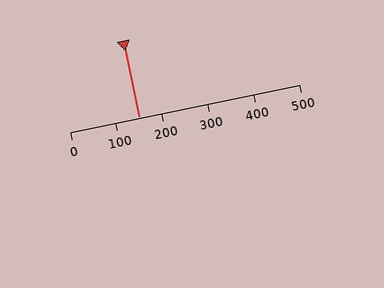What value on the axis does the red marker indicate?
The marker indicates approximately 150.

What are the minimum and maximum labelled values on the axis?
The axis runs from 0 to 500.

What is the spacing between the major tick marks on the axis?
The major ticks are spaced 100 apart.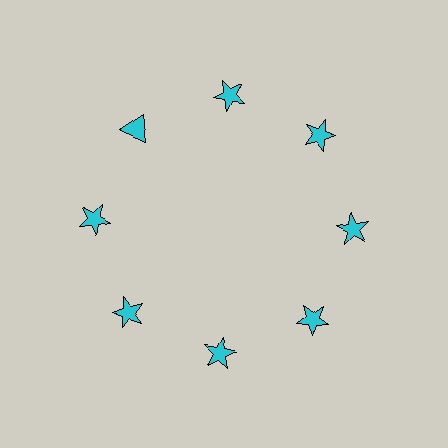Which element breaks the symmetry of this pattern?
The cyan triangle at roughly the 10 o'clock position breaks the symmetry. All other shapes are cyan stars.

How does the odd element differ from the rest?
It has a different shape: triangle instead of star.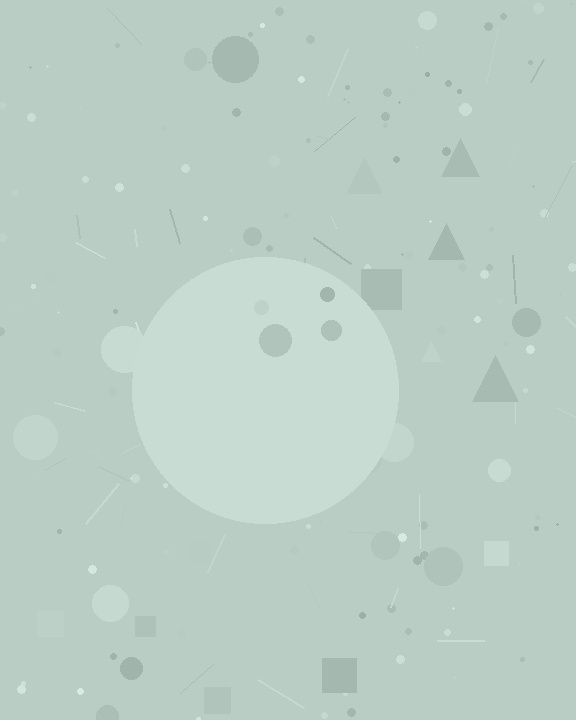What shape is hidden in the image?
A circle is hidden in the image.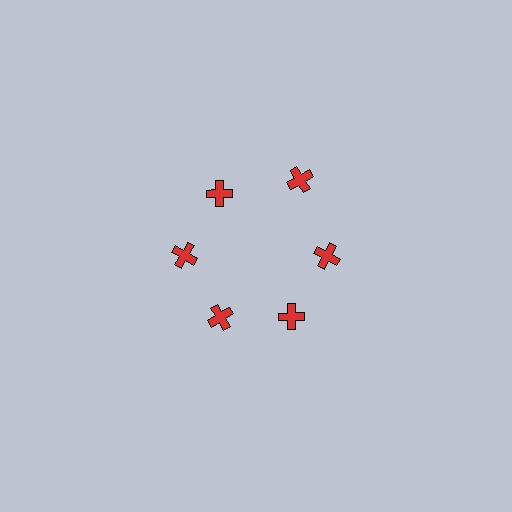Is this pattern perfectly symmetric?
No. The 6 red crosses are arranged in a ring, but one element near the 1 o'clock position is pushed outward from the center, breaking the 6-fold rotational symmetry.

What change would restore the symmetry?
The symmetry would be restored by moving it inward, back onto the ring so that all 6 crosses sit at equal angles and equal distance from the center.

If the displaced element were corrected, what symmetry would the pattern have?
It would have 6-fold rotational symmetry — the pattern would map onto itself every 60 degrees.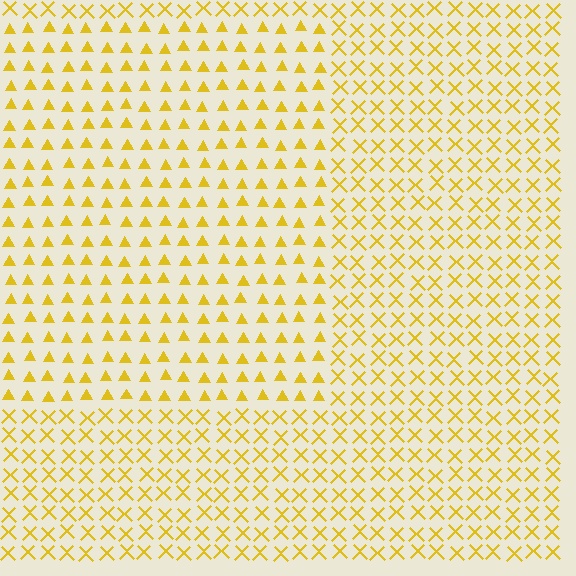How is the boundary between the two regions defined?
The boundary is defined by a change in element shape: triangles inside vs. X marks outside. All elements share the same color and spacing.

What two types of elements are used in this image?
The image uses triangles inside the rectangle region and X marks outside it.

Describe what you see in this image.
The image is filled with small yellow elements arranged in a uniform grid. A rectangle-shaped region contains triangles, while the surrounding area contains X marks. The boundary is defined purely by the change in element shape.